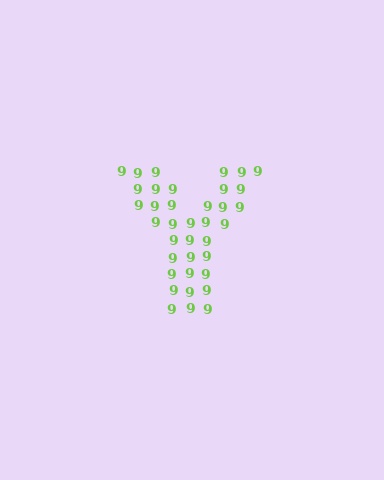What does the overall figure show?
The overall figure shows the letter Y.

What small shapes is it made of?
It is made of small digit 9's.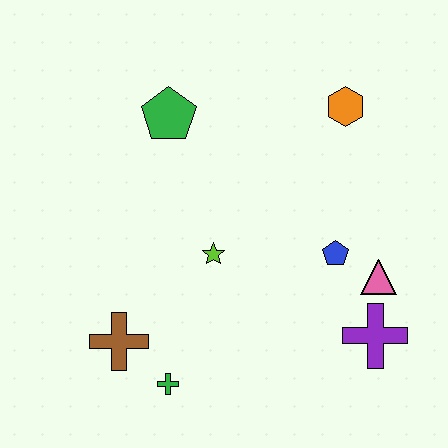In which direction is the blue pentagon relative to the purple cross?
The blue pentagon is above the purple cross.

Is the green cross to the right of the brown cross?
Yes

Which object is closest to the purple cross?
The pink triangle is closest to the purple cross.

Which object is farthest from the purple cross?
The green pentagon is farthest from the purple cross.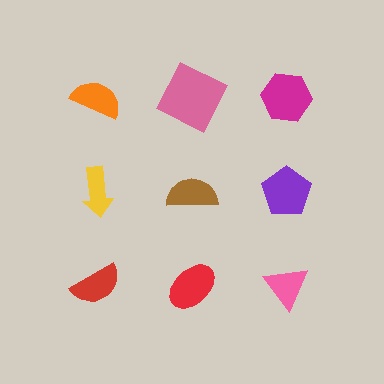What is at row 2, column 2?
A brown semicircle.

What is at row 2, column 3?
A purple pentagon.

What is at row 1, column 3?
A magenta hexagon.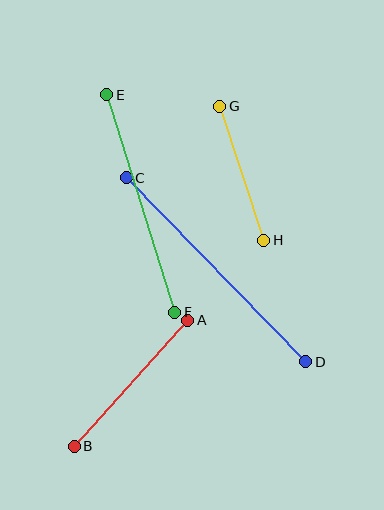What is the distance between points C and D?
The distance is approximately 257 pixels.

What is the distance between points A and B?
The distance is approximately 169 pixels.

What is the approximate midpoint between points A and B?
The midpoint is at approximately (131, 383) pixels.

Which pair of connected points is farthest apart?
Points C and D are farthest apart.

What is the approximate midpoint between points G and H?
The midpoint is at approximately (242, 173) pixels.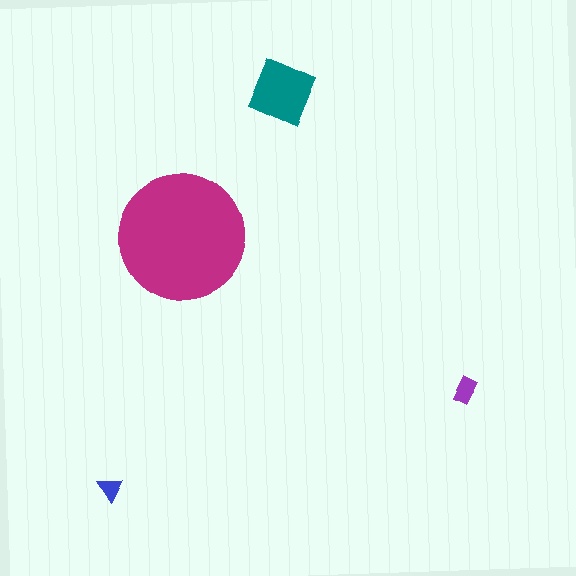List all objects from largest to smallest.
The magenta circle, the teal diamond, the purple rectangle, the blue triangle.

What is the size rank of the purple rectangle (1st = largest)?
3rd.